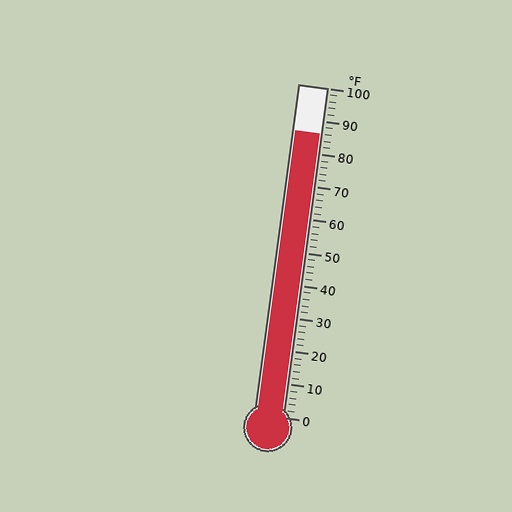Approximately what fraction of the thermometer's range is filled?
The thermometer is filled to approximately 85% of its range.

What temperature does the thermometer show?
The thermometer shows approximately 86°F.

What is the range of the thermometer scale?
The thermometer scale ranges from 0°F to 100°F.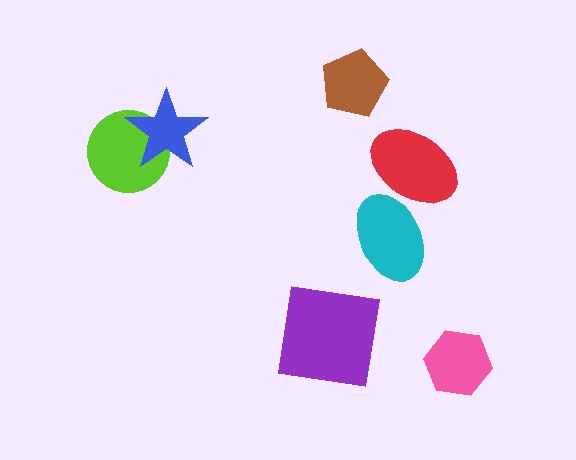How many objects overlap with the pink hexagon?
0 objects overlap with the pink hexagon.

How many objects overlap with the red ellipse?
1 object overlaps with the red ellipse.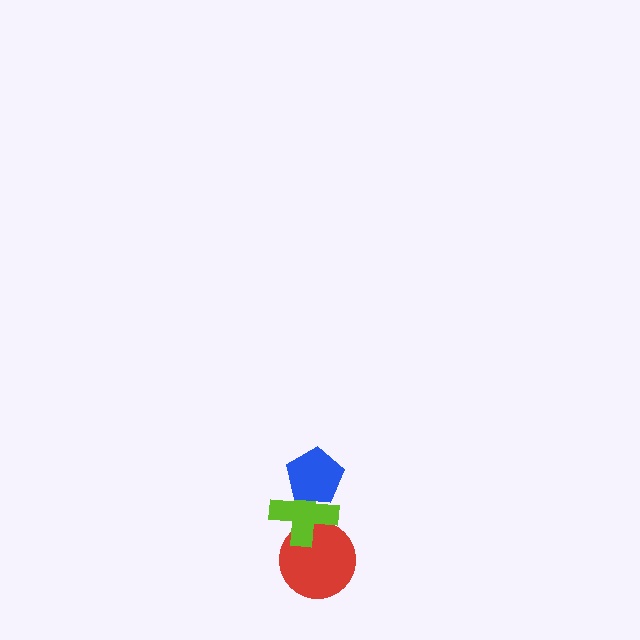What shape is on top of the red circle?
The lime cross is on top of the red circle.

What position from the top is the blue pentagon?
The blue pentagon is 1st from the top.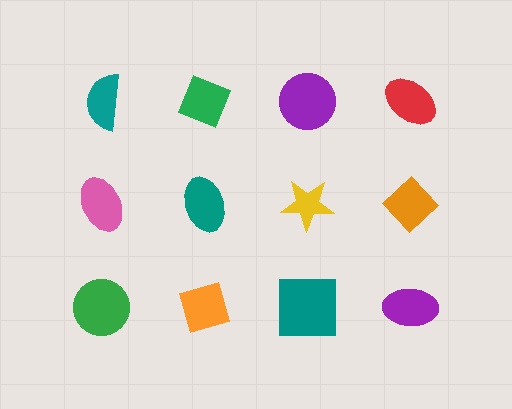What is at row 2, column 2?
A teal ellipse.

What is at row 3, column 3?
A teal square.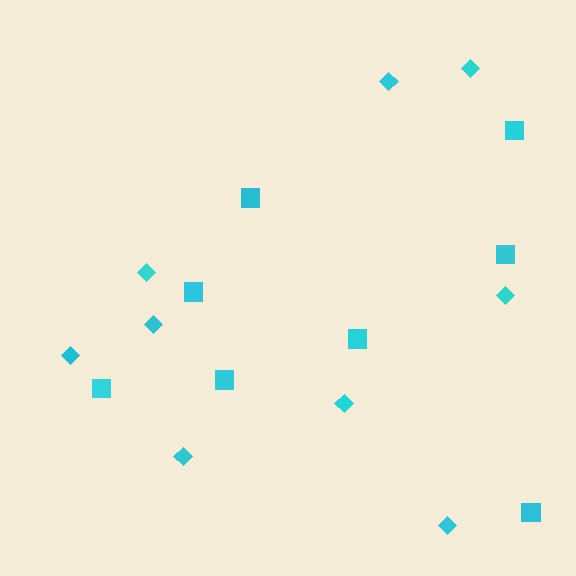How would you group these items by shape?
There are 2 groups: one group of diamonds (9) and one group of squares (8).